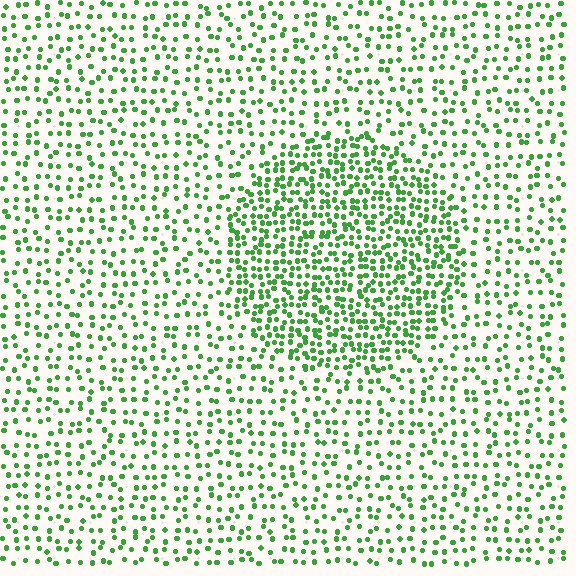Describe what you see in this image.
The image contains small green elements arranged at two different densities. A circle-shaped region is visible where the elements are more densely packed than the surrounding area.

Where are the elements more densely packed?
The elements are more densely packed inside the circle boundary.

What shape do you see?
I see a circle.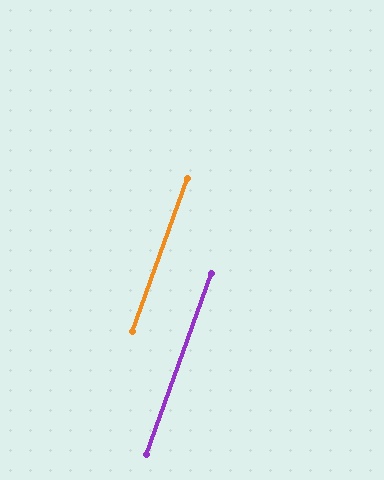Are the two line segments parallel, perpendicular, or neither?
Parallel — their directions differ by only 0.1°.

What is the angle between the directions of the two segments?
Approximately 0 degrees.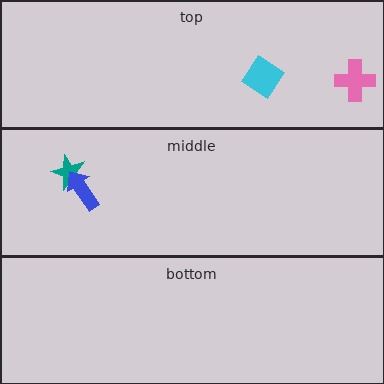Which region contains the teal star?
The middle region.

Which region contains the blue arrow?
The middle region.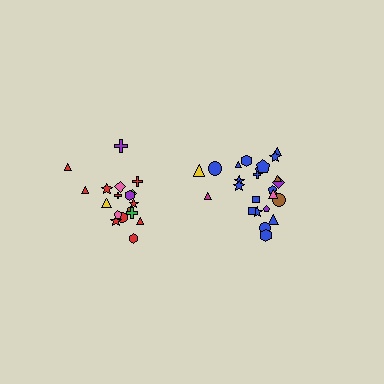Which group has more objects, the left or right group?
The right group.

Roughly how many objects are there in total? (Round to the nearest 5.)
Roughly 45 objects in total.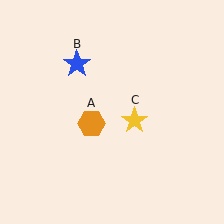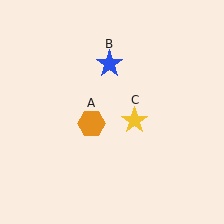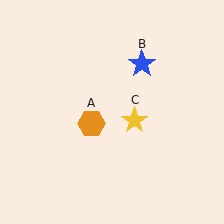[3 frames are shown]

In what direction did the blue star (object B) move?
The blue star (object B) moved right.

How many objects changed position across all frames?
1 object changed position: blue star (object B).